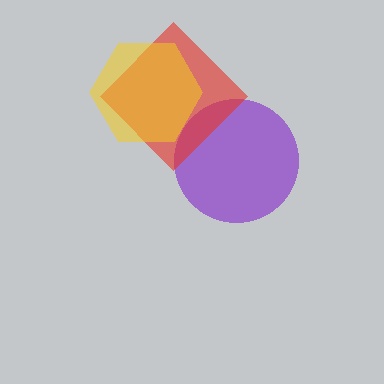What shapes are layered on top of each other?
The layered shapes are: a purple circle, a red diamond, a yellow hexagon.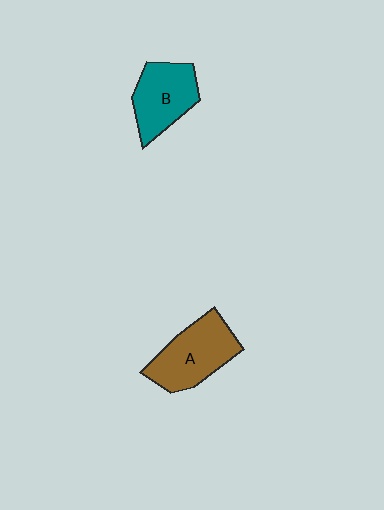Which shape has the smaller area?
Shape B (teal).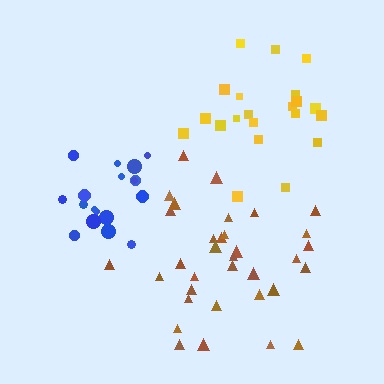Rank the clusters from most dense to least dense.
blue, brown, yellow.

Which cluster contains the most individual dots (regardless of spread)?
Brown (34).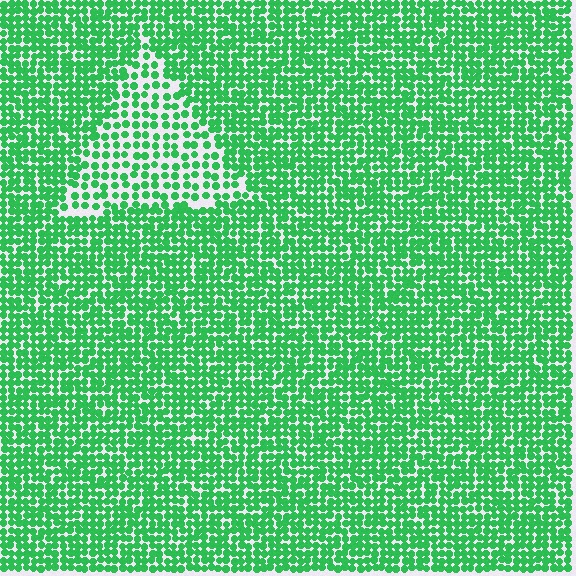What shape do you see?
I see a triangle.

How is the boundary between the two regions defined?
The boundary is defined by a change in element density (approximately 1.8x ratio). All elements are the same color, size, and shape.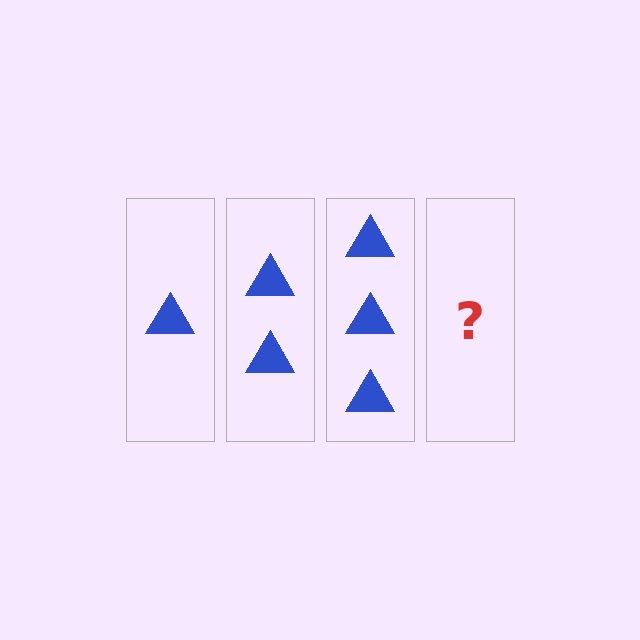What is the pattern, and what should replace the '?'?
The pattern is that each step adds one more triangle. The '?' should be 4 triangles.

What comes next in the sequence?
The next element should be 4 triangles.